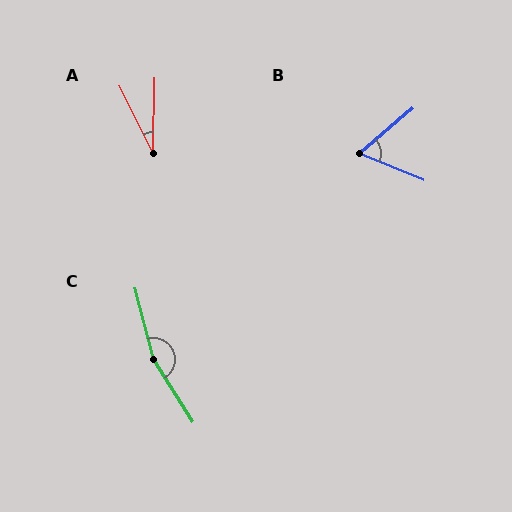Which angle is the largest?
C, at approximately 162 degrees.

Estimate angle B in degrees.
Approximately 63 degrees.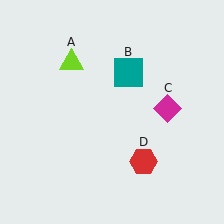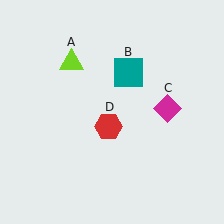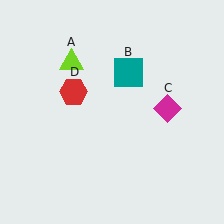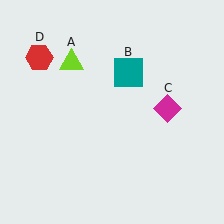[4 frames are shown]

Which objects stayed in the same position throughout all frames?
Lime triangle (object A) and teal square (object B) and magenta diamond (object C) remained stationary.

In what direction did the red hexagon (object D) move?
The red hexagon (object D) moved up and to the left.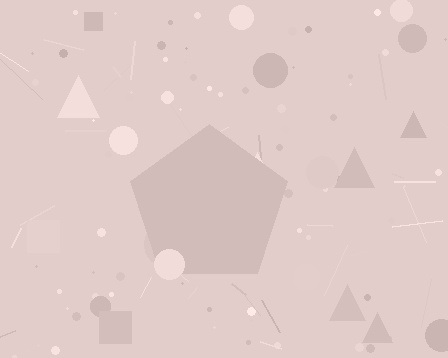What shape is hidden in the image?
A pentagon is hidden in the image.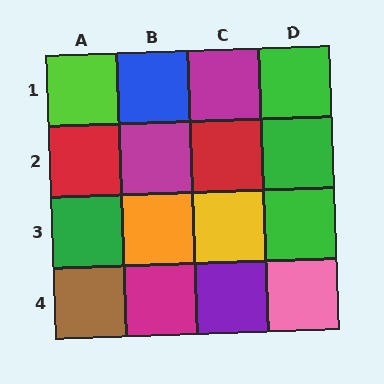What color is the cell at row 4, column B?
Magenta.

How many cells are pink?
1 cell is pink.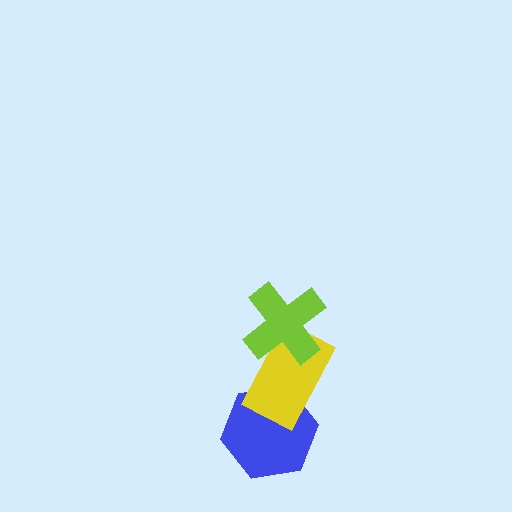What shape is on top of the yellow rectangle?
The lime cross is on top of the yellow rectangle.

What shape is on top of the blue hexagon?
The yellow rectangle is on top of the blue hexagon.